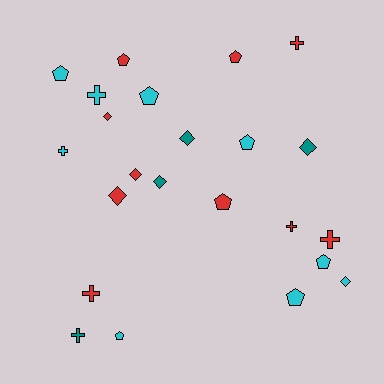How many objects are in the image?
There are 23 objects.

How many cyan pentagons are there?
There are 6 cyan pentagons.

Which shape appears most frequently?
Pentagon, with 9 objects.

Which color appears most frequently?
Red, with 10 objects.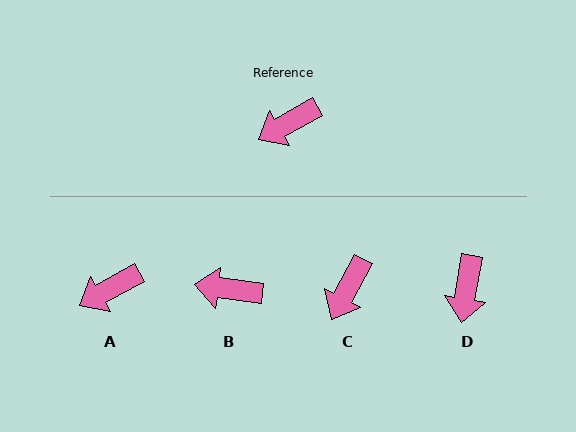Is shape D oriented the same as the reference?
No, it is off by about 52 degrees.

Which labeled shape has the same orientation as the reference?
A.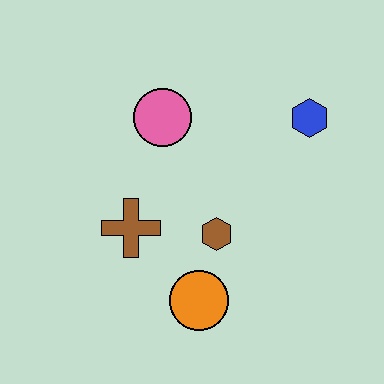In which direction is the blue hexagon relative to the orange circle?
The blue hexagon is above the orange circle.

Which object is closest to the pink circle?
The brown cross is closest to the pink circle.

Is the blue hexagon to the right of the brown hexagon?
Yes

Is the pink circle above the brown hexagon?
Yes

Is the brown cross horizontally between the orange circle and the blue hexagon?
No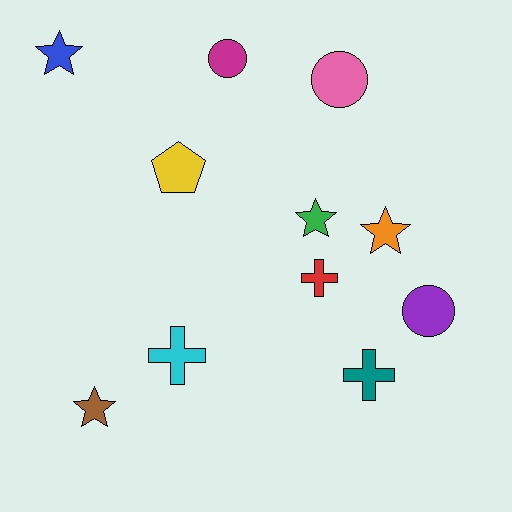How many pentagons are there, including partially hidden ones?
There is 1 pentagon.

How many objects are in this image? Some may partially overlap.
There are 11 objects.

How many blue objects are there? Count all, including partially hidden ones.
There is 1 blue object.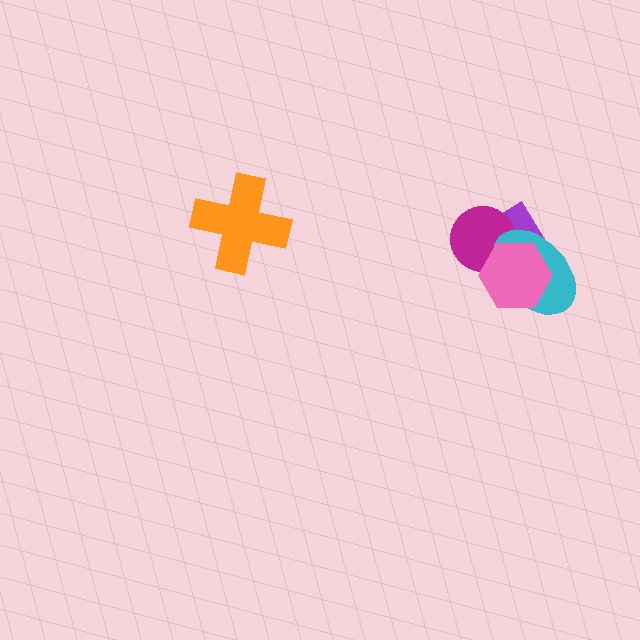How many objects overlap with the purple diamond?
3 objects overlap with the purple diamond.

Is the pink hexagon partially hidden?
No, no other shape covers it.